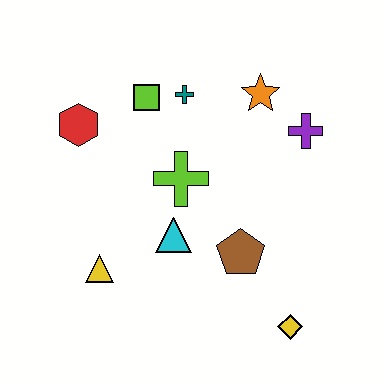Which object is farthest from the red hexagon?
The yellow diamond is farthest from the red hexagon.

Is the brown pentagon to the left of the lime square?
No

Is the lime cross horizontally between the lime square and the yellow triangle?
No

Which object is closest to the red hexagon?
The lime square is closest to the red hexagon.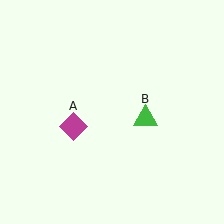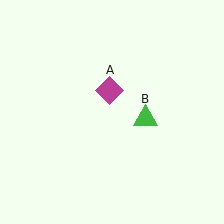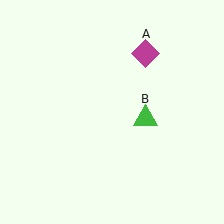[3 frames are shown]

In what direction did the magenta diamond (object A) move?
The magenta diamond (object A) moved up and to the right.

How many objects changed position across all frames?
1 object changed position: magenta diamond (object A).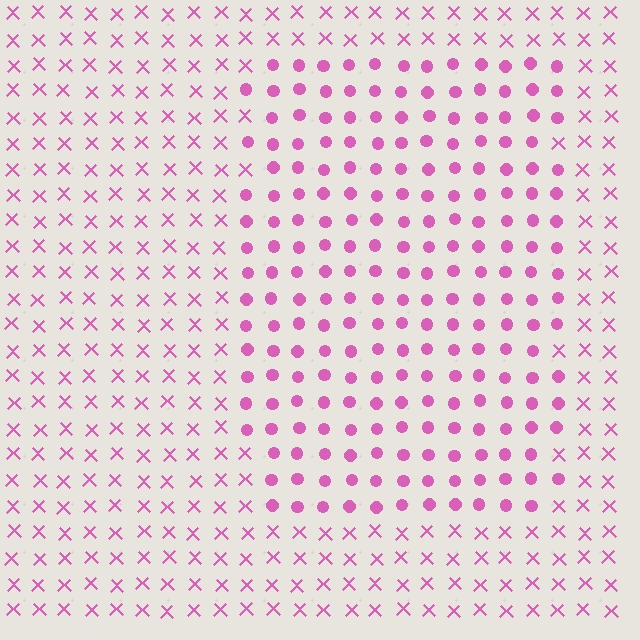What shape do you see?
I see a rectangle.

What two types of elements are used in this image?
The image uses circles inside the rectangle region and X marks outside it.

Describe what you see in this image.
The image is filled with small pink elements arranged in a uniform grid. A rectangle-shaped region contains circles, while the surrounding area contains X marks. The boundary is defined purely by the change in element shape.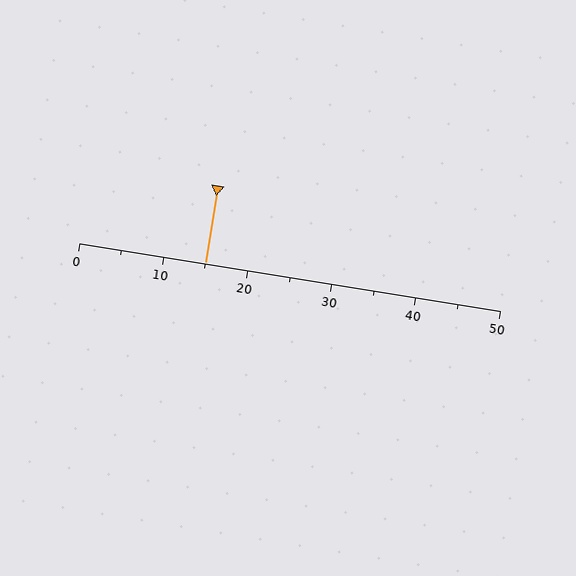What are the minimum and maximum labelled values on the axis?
The axis runs from 0 to 50.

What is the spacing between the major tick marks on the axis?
The major ticks are spaced 10 apart.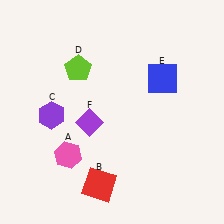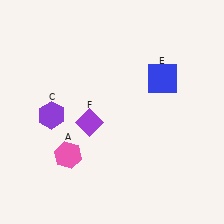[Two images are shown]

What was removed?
The lime pentagon (D), the red square (B) were removed in Image 2.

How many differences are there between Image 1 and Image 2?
There are 2 differences between the two images.